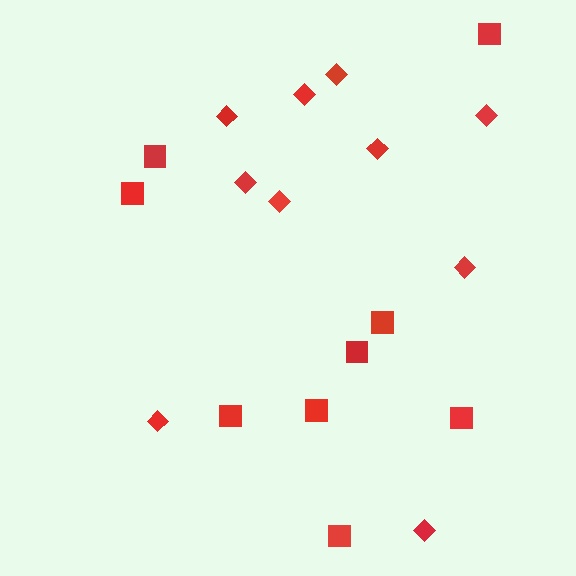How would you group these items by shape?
There are 2 groups: one group of diamonds (10) and one group of squares (9).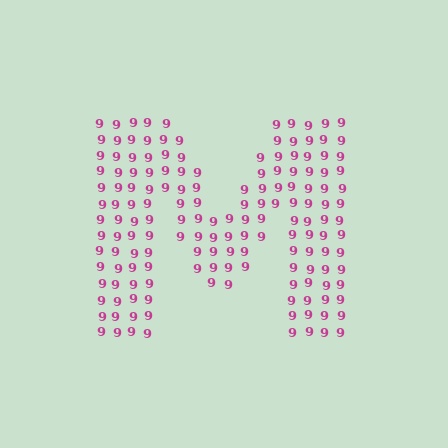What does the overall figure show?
The overall figure shows the letter M.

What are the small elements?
The small elements are digit 9's.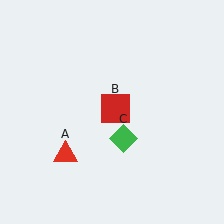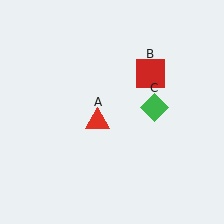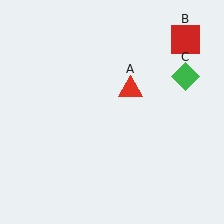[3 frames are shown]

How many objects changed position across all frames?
3 objects changed position: red triangle (object A), red square (object B), green diamond (object C).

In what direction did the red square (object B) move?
The red square (object B) moved up and to the right.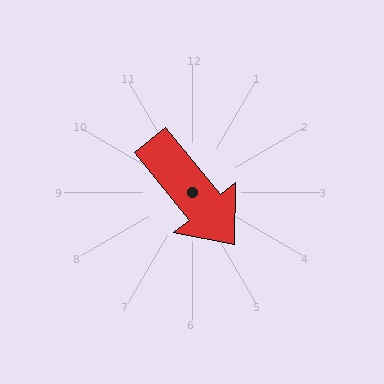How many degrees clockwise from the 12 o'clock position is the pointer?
Approximately 141 degrees.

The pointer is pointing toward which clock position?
Roughly 5 o'clock.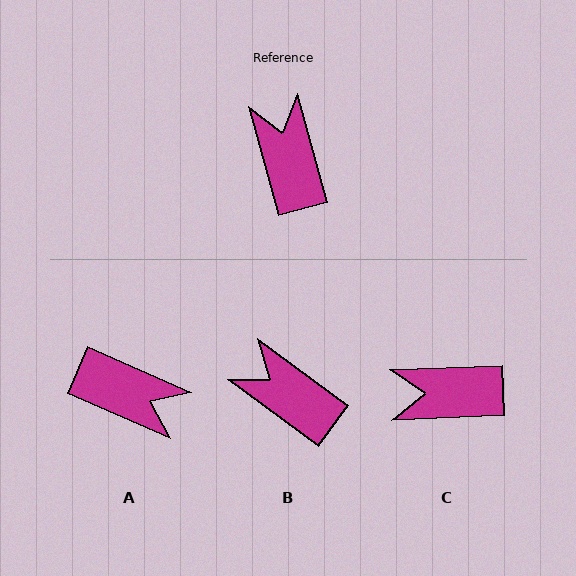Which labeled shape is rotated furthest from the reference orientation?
A, about 129 degrees away.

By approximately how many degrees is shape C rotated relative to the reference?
Approximately 77 degrees counter-clockwise.